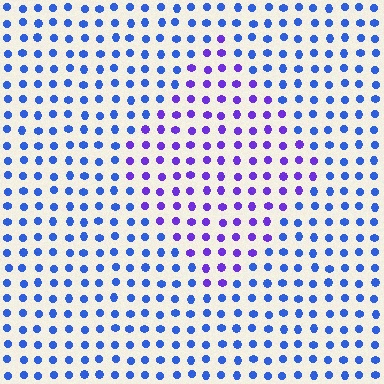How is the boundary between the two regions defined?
The boundary is defined purely by a slight shift in hue (about 40 degrees). Spacing, size, and orientation are identical on both sides.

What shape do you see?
I see a diamond.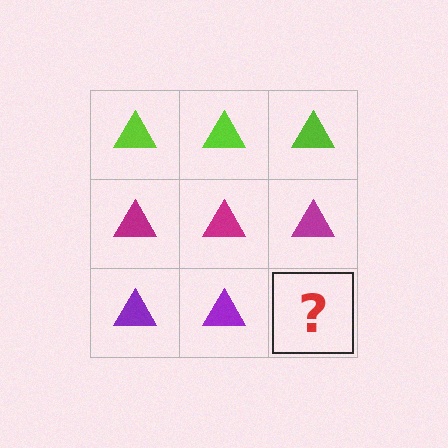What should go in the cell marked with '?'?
The missing cell should contain a purple triangle.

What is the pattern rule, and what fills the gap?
The rule is that each row has a consistent color. The gap should be filled with a purple triangle.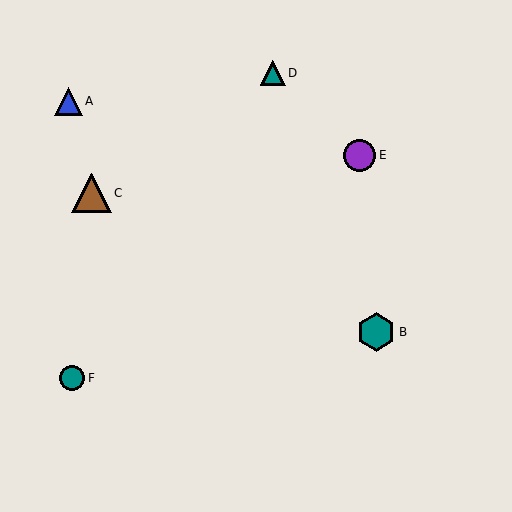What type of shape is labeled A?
Shape A is a blue triangle.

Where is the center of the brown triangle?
The center of the brown triangle is at (92, 193).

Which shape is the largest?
The brown triangle (labeled C) is the largest.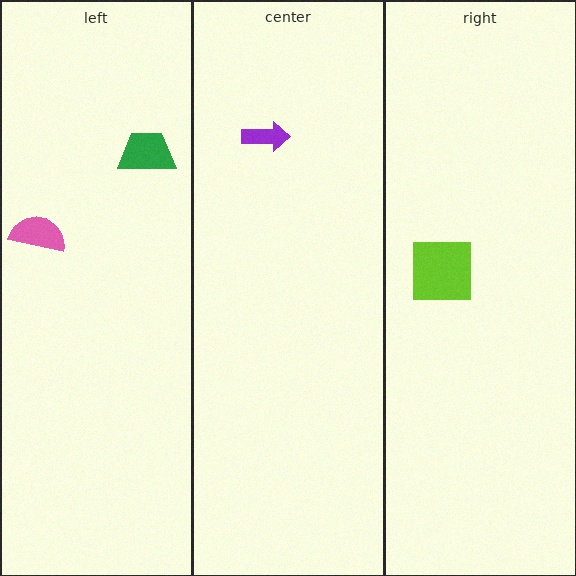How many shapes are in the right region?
1.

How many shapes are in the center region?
1.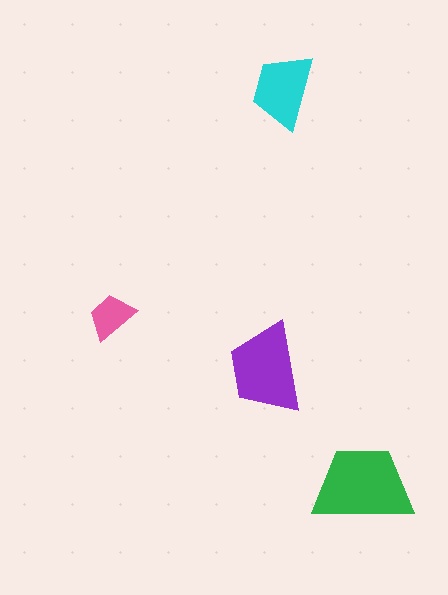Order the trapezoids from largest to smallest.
the green one, the purple one, the cyan one, the pink one.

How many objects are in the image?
There are 4 objects in the image.